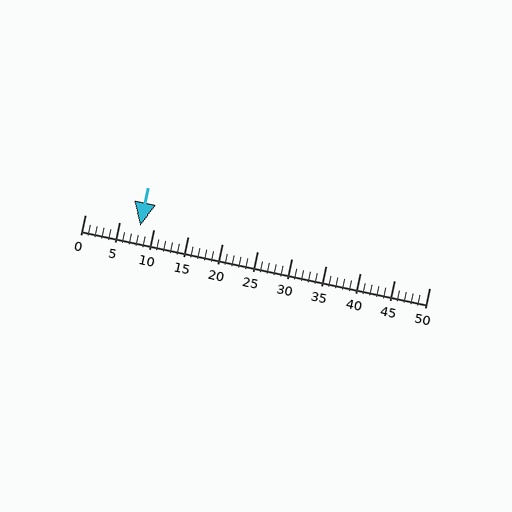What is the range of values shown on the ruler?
The ruler shows values from 0 to 50.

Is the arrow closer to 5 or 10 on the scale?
The arrow is closer to 10.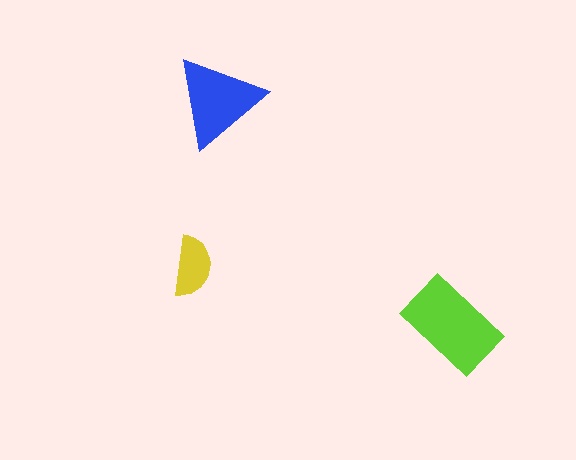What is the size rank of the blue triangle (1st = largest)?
2nd.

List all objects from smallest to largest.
The yellow semicircle, the blue triangle, the lime rectangle.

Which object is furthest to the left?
The yellow semicircle is leftmost.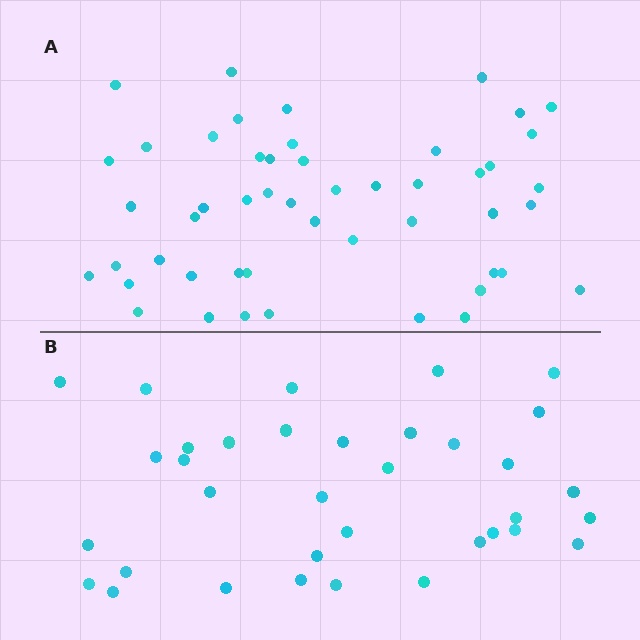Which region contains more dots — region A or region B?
Region A (the top region) has more dots.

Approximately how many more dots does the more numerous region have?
Region A has approximately 15 more dots than region B.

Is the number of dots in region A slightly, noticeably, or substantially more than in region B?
Region A has noticeably more, but not dramatically so. The ratio is roughly 1.4 to 1.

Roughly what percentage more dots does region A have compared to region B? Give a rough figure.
About 45% more.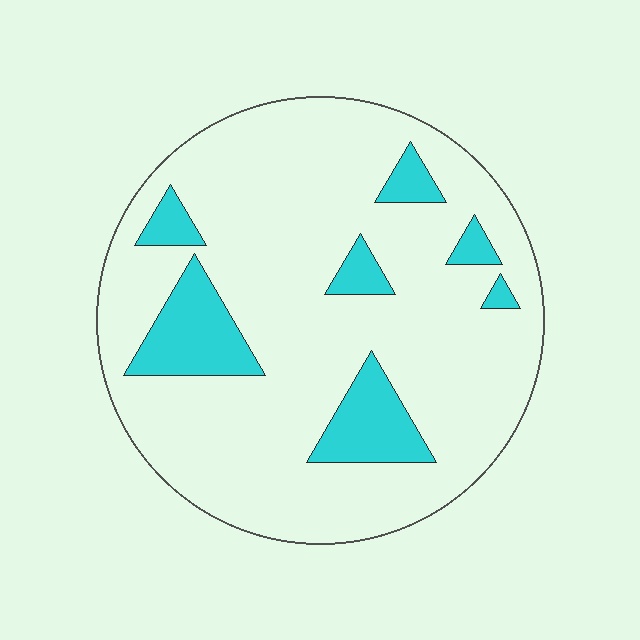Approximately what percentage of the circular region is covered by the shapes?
Approximately 15%.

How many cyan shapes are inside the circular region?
7.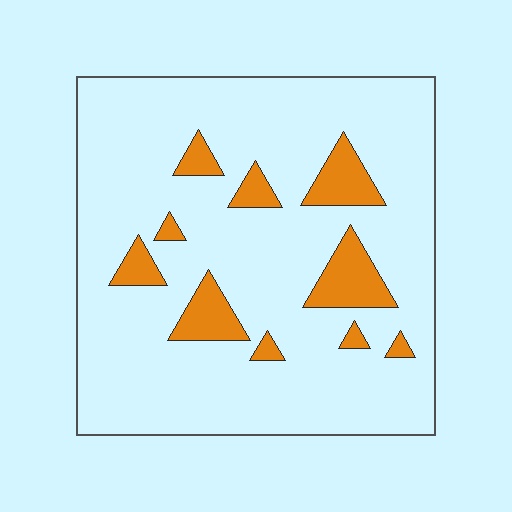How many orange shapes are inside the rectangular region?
10.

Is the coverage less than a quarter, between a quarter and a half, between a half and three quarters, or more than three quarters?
Less than a quarter.